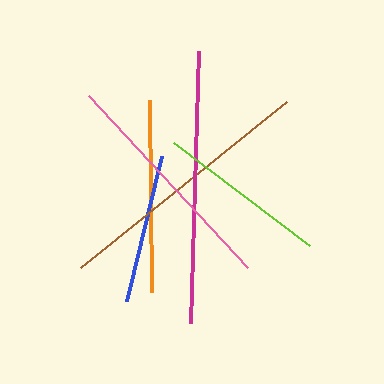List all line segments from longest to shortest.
From longest to shortest: magenta, brown, pink, orange, lime, blue.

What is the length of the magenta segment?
The magenta segment is approximately 273 pixels long.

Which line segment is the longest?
The magenta line is the longest at approximately 273 pixels.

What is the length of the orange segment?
The orange segment is approximately 192 pixels long.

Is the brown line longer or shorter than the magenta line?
The magenta line is longer than the brown line.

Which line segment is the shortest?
The blue line is the shortest at approximately 149 pixels.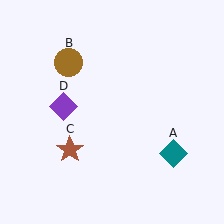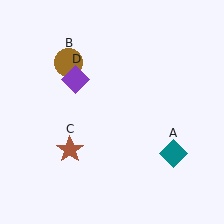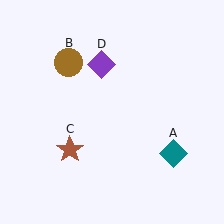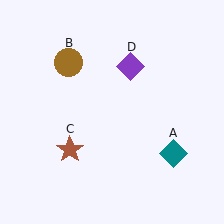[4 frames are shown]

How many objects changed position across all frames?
1 object changed position: purple diamond (object D).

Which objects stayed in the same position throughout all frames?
Teal diamond (object A) and brown circle (object B) and brown star (object C) remained stationary.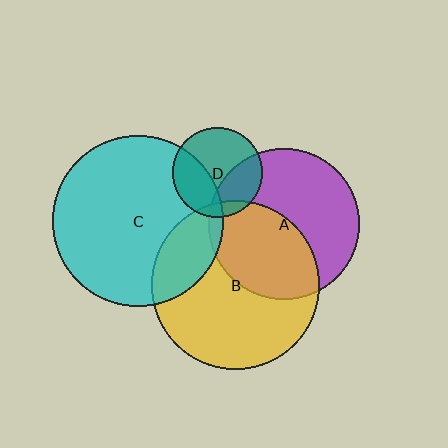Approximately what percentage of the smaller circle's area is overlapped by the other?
Approximately 30%.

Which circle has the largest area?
Circle C (cyan).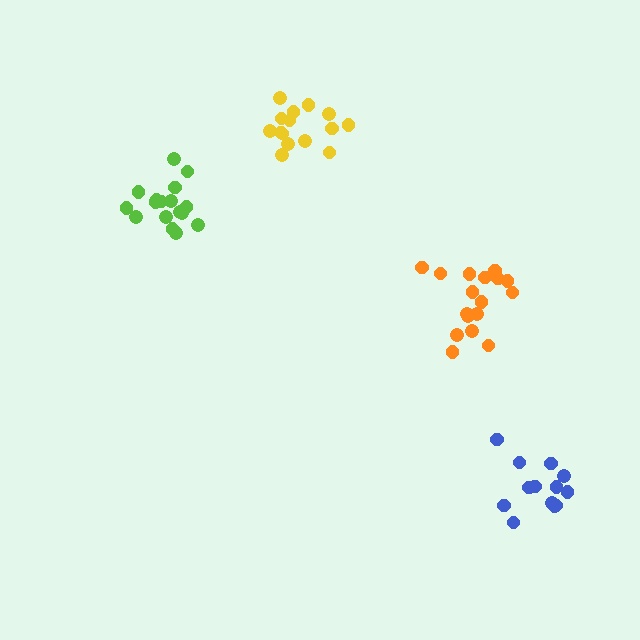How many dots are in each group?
Group 1: 15 dots, Group 2: 13 dots, Group 3: 17 dots, Group 4: 17 dots (62 total).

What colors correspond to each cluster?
The clusters are colored: yellow, blue, lime, orange.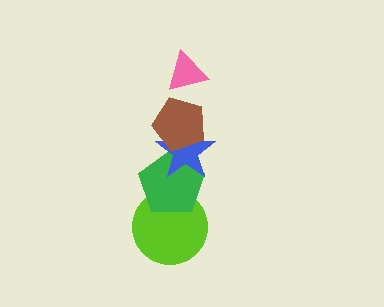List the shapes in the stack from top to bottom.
From top to bottom: the pink triangle, the brown pentagon, the blue star, the green pentagon, the lime circle.